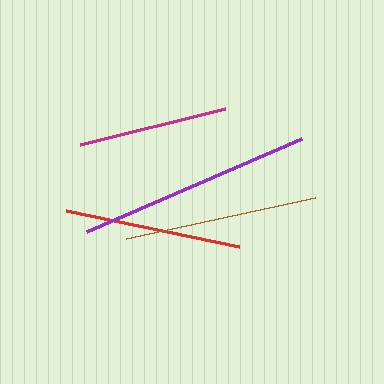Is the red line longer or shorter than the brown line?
The brown line is longer than the red line.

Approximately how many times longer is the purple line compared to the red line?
The purple line is approximately 1.3 times the length of the red line.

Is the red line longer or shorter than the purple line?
The purple line is longer than the red line.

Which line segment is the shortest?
The magenta line is the shortest at approximately 149 pixels.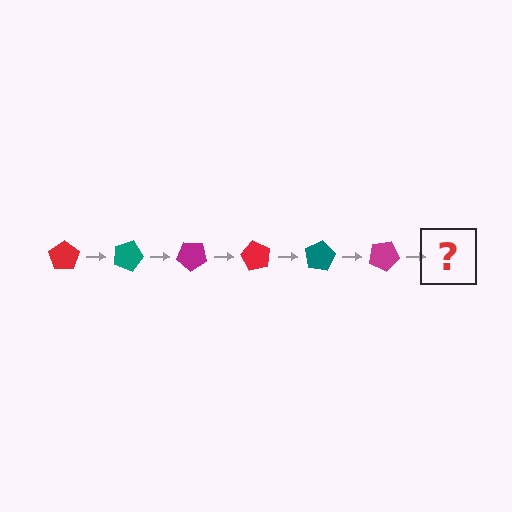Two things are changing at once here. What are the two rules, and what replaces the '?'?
The two rules are that it rotates 20 degrees each step and the color cycles through red, teal, and magenta. The '?' should be a red pentagon, rotated 120 degrees from the start.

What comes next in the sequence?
The next element should be a red pentagon, rotated 120 degrees from the start.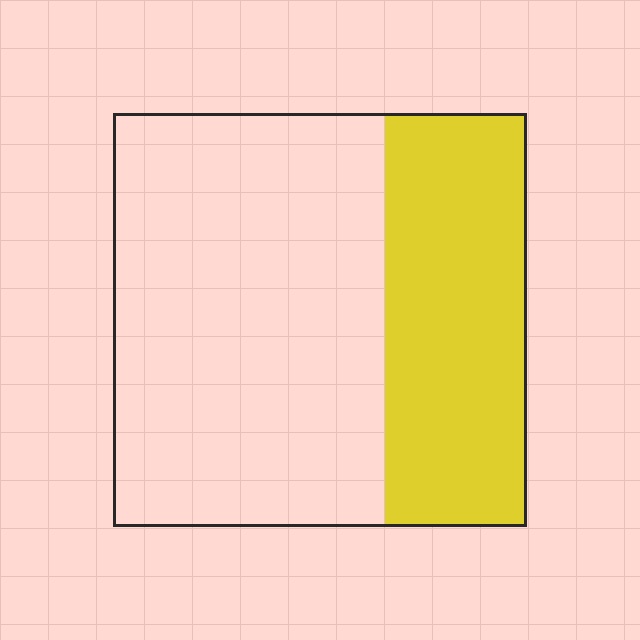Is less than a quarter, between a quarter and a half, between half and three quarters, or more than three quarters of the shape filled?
Between a quarter and a half.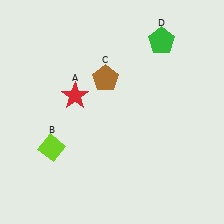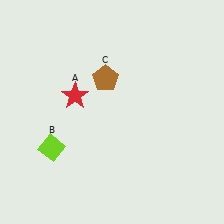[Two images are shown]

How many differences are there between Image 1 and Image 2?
There is 1 difference between the two images.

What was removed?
The green pentagon (D) was removed in Image 2.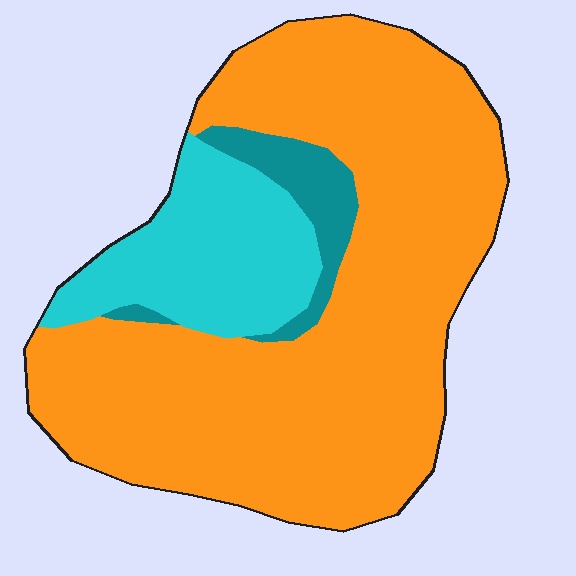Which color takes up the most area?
Orange, at roughly 75%.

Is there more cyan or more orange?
Orange.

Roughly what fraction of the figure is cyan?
Cyan takes up about one fifth (1/5) of the figure.